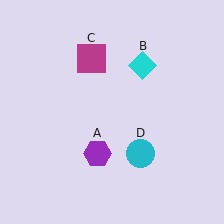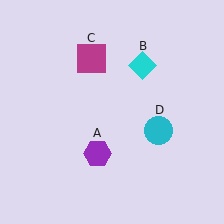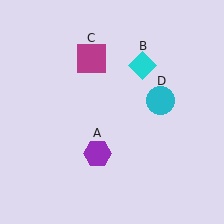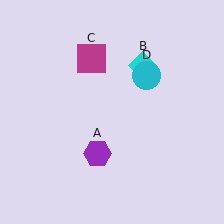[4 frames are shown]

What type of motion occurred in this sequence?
The cyan circle (object D) rotated counterclockwise around the center of the scene.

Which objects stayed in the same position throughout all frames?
Purple hexagon (object A) and cyan diamond (object B) and magenta square (object C) remained stationary.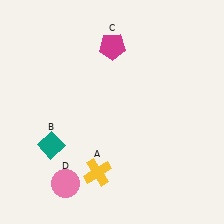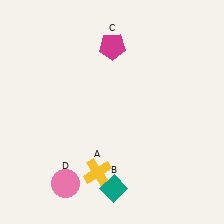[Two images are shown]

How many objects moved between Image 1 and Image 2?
1 object moved between the two images.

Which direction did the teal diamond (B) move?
The teal diamond (B) moved right.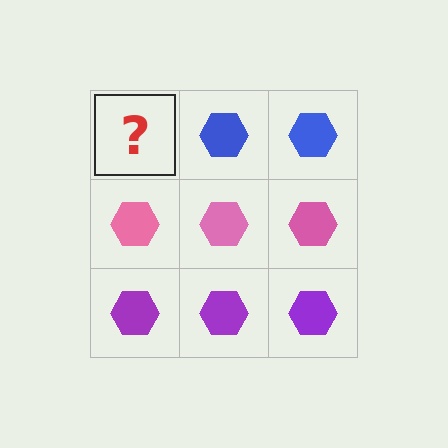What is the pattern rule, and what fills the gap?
The rule is that each row has a consistent color. The gap should be filled with a blue hexagon.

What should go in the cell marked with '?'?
The missing cell should contain a blue hexagon.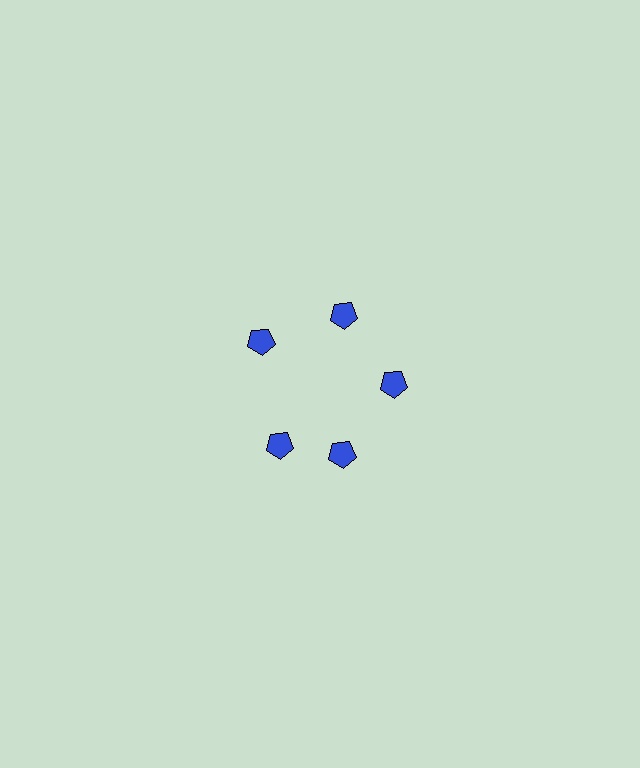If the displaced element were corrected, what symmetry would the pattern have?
It would have 5-fold rotational symmetry — the pattern would map onto itself every 72 degrees.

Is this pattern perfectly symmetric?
No. The 5 blue pentagons are arranged in a ring, but one element near the 8 o'clock position is rotated out of alignment along the ring, breaking the 5-fold rotational symmetry.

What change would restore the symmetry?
The symmetry would be restored by rotating it back into even spacing with its neighbors so that all 5 pentagons sit at equal angles and equal distance from the center.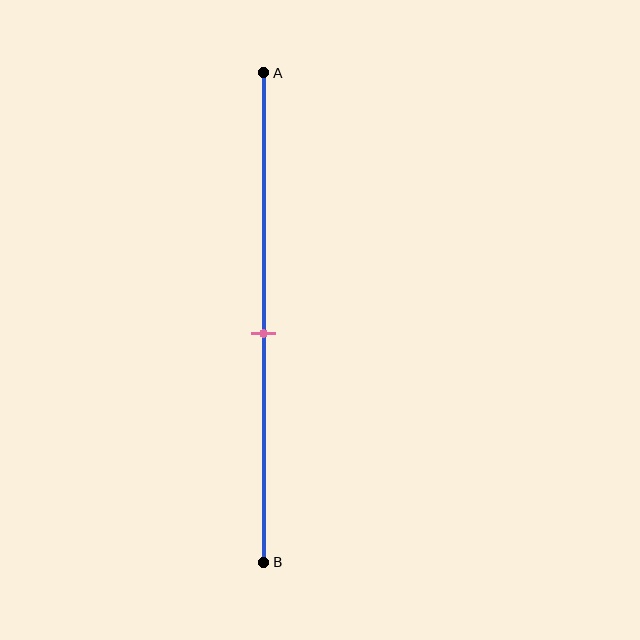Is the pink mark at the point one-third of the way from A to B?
No, the mark is at about 55% from A, not at the 33% one-third point.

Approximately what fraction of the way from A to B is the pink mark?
The pink mark is approximately 55% of the way from A to B.